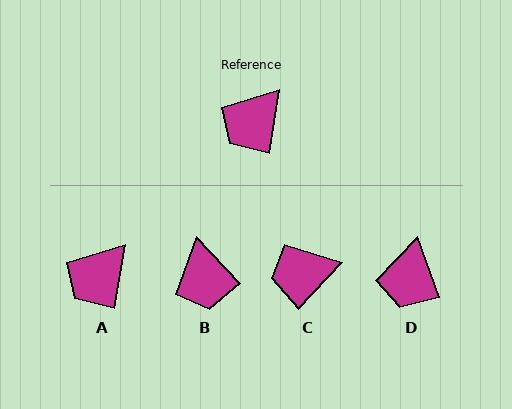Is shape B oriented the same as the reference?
No, it is off by about 53 degrees.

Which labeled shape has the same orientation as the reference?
A.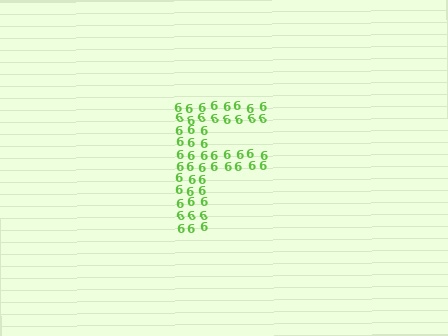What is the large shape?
The large shape is the letter F.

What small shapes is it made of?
It is made of small digit 6's.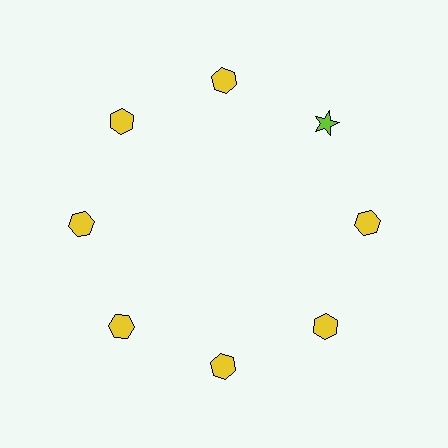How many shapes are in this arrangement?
There are 8 shapes arranged in a ring pattern.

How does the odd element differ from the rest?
It differs in both color (lime instead of yellow) and shape (star instead of hexagon).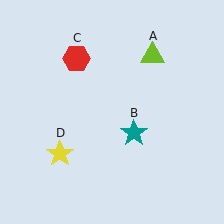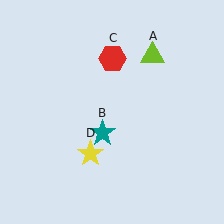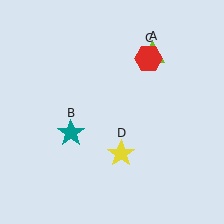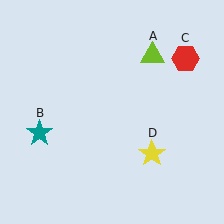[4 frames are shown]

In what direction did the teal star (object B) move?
The teal star (object B) moved left.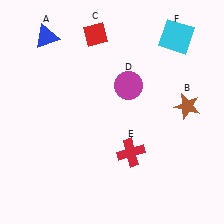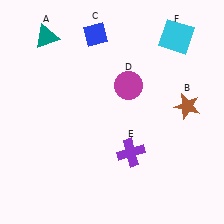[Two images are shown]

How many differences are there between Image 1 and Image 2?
There are 3 differences between the two images.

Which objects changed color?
A changed from blue to teal. C changed from red to blue. E changed from red to purple.